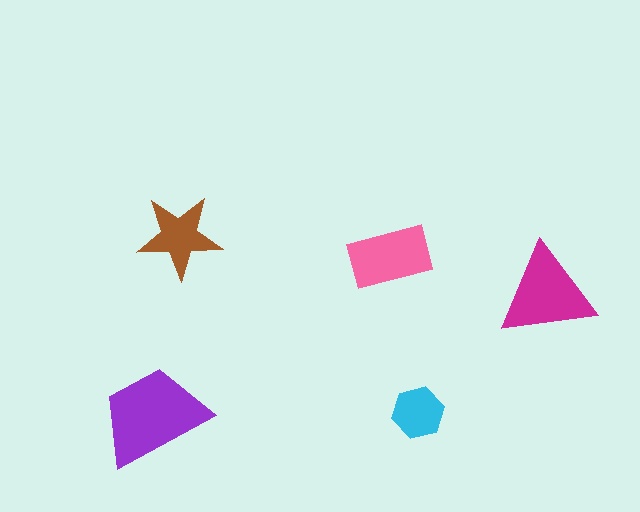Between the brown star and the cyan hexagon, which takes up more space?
The brown star.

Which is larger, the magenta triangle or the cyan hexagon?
The magenta triangle.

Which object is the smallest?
The cyan hexagon.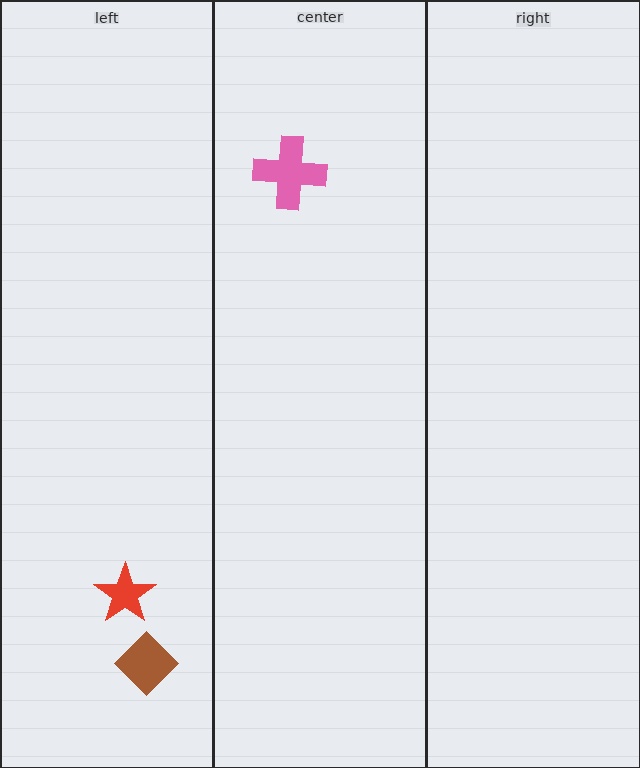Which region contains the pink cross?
The center region.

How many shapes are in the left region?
2.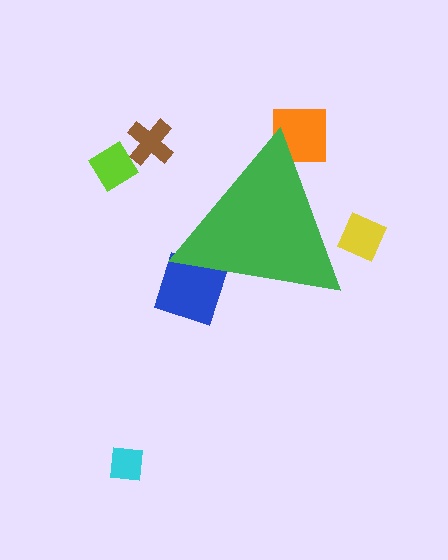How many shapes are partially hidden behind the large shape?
3 shapes are partially hidden.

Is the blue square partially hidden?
Yes, the blue square is partially hidden behind the green triangle.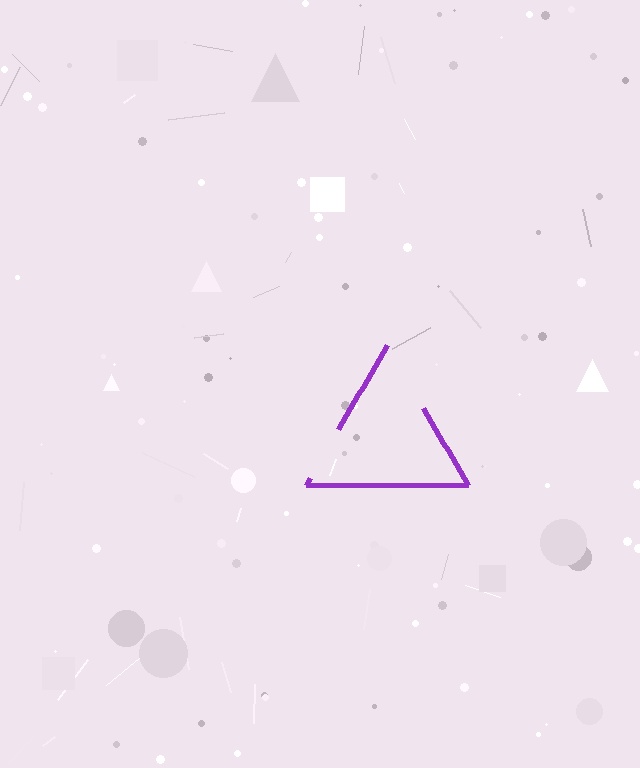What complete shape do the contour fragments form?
The contour fragments form a triangle.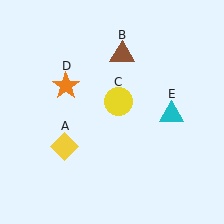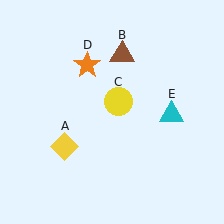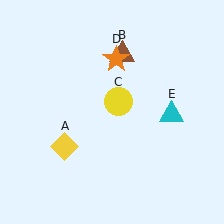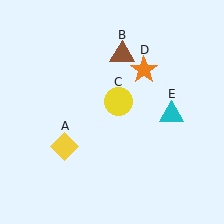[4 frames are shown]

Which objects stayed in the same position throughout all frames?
Yellow diamond (object A) and brown triangle (object B) and yellow circle (object C) and cyan triangle (object E) remained stationary.